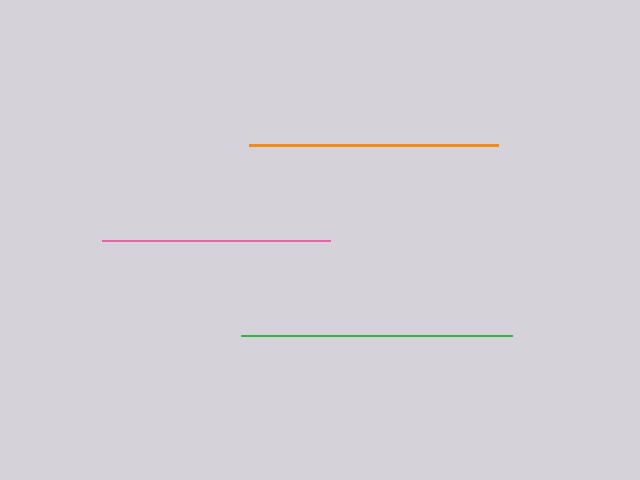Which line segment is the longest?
The green line is the longest at approximately 271 pixels.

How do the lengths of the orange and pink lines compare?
The orange and pink lines are approximately the same length.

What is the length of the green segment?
The green segment is approximately 271 pixels long.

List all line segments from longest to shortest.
From longest to shortest: green, orange, pink.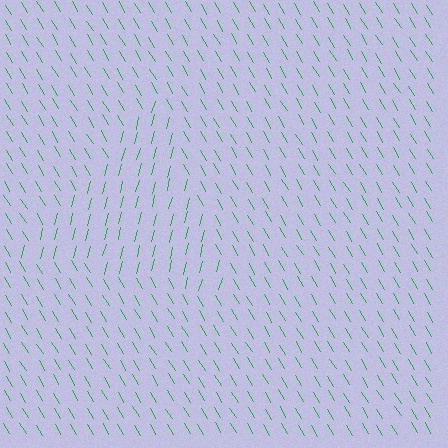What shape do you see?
I see a triangle.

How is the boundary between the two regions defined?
The boundary is defined purely by a change in line orientation (approximately 45 degrees difference). All lines are the same color and thickness.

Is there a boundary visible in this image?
Yes, there is a texture boundary formed by a change in line orientation.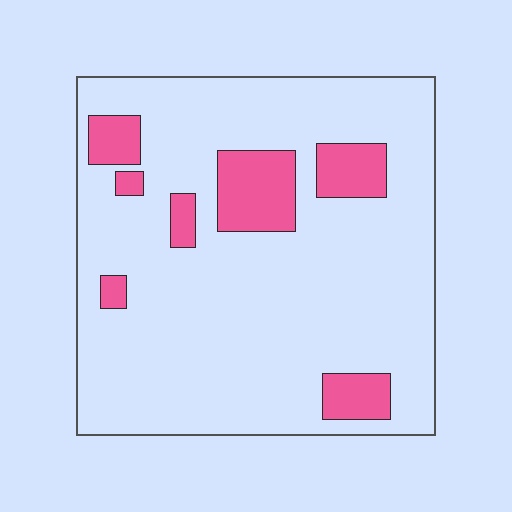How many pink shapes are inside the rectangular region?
7.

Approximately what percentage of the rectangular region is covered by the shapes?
Approximately 15%.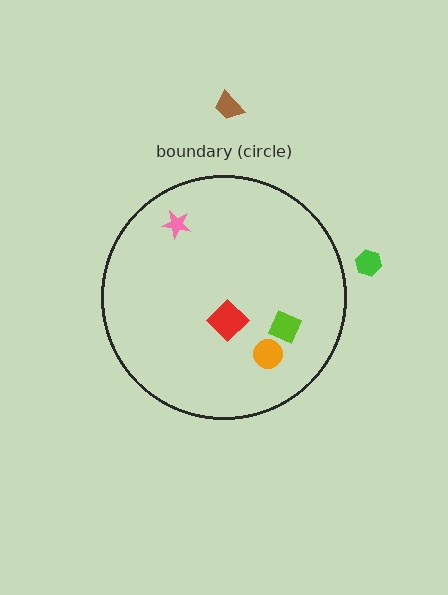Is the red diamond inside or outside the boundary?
Inside.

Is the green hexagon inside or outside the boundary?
Outside.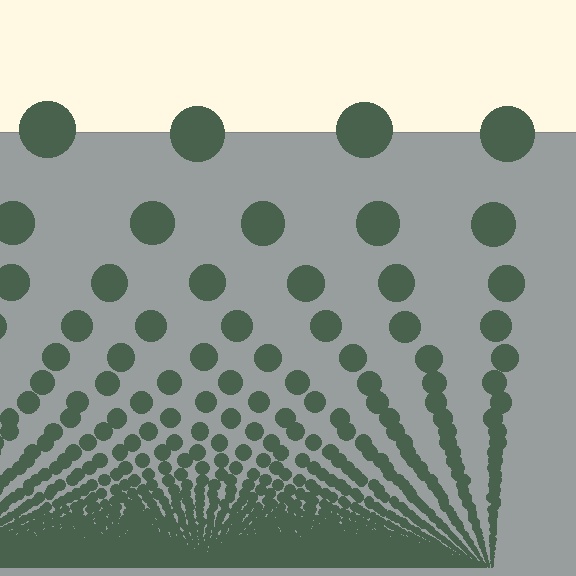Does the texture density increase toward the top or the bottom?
Density increases toward the bottom.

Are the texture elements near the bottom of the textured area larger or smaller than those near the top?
Smaller. The gradient is inverted — elements near the bottom are smaller and denser.